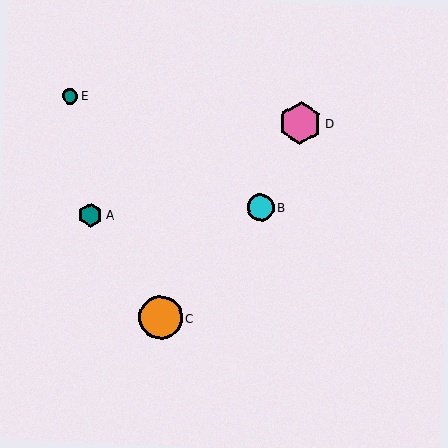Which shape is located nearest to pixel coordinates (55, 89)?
The teal circle (labeled E) at (70, 96) is nearest to that location.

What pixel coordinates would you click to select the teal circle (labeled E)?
Click at (70, 96) to select the teal circle E.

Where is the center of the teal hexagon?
The center of the teal hexagon is at (91, 215).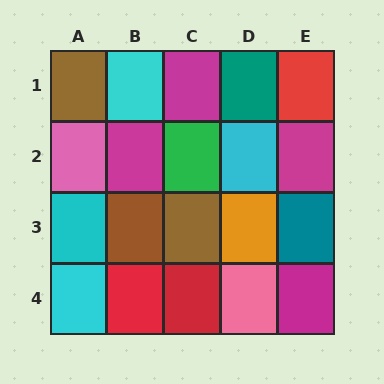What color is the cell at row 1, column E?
Red.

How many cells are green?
1 cell is green.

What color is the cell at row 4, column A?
Cyan.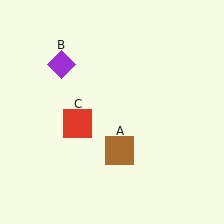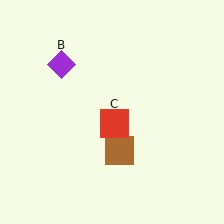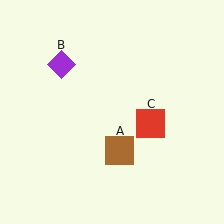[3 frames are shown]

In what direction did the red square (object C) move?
The red square (object C) moved right.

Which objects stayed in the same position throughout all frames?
Brown square (object A) and purple diamond (object B) remained stationary.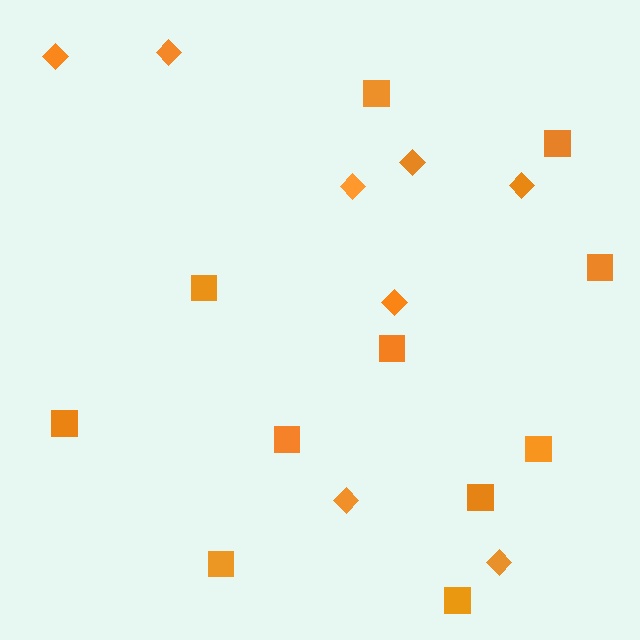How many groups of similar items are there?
There are 2 groups: one group of squares (11) and one group of diamonds (8).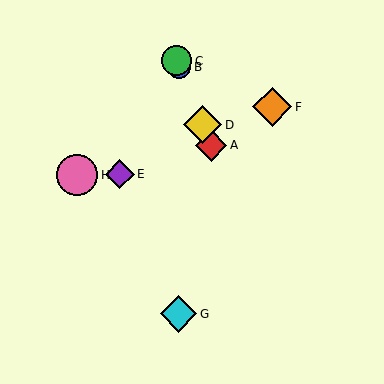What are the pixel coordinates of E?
Object E is at (120, 174).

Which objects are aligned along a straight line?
Objects A, B, C, D are aligned along a straight line.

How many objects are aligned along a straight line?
4 objects (A, B, C, D) are aligned along a straight line.